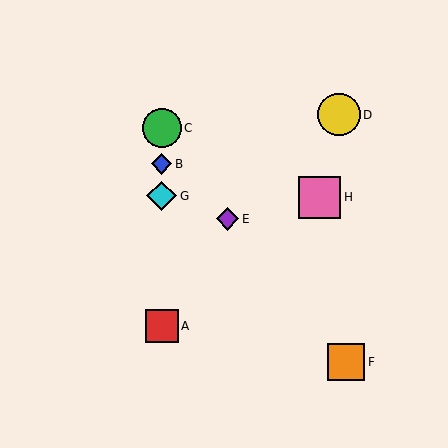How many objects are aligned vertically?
4 objects (A, B, C, G) are aligned vertically.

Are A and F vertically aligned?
No, A is at x≈162 and F is at x≈346.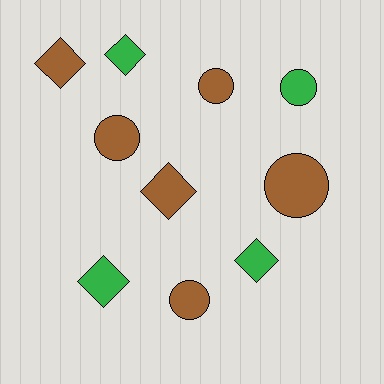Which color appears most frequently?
Brown, with 6 objects.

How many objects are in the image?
There are 10 objects.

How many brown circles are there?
There are 4 brown circles.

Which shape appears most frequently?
Circle, with 5 objects.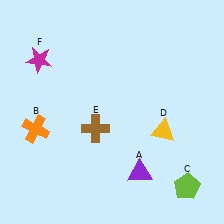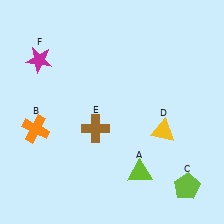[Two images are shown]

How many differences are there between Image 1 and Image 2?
There is 1 difference between the two images.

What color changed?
The triangle (A) changed from purple in Image 1 to lime in Image 2.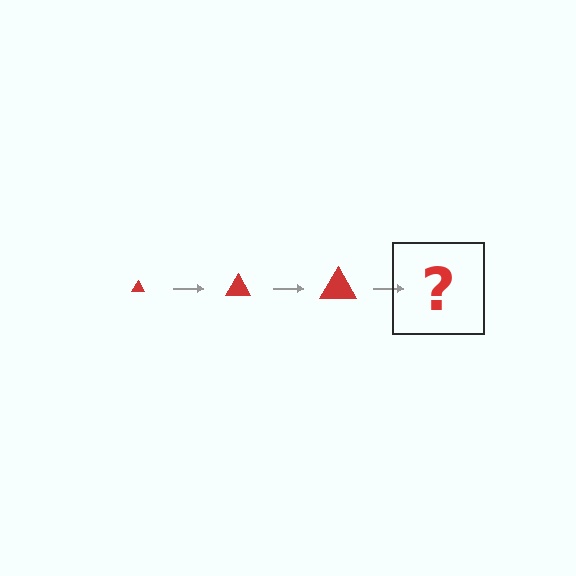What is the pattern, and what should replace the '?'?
The pattern is that the triangle gets progressively larger each step. The '?' should be a red triangle, larger than the previous one.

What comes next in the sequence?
The next element should be a red triangle, larger than the previous one.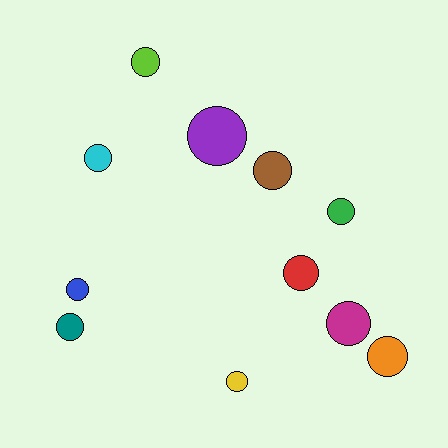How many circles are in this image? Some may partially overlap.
There are 11 circles.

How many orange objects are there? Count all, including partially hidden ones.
There is 1 orange object.